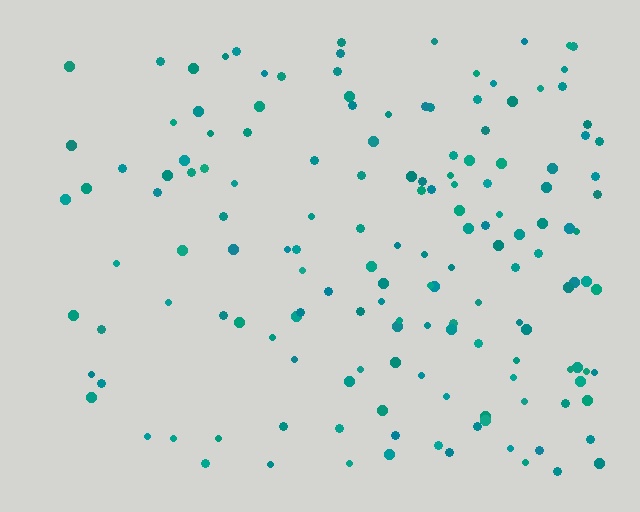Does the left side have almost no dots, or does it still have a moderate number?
Still a moderate number, just noticeably fewer than the right.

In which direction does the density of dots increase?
From left to right, with the right side densest.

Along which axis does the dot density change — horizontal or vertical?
Horizontal.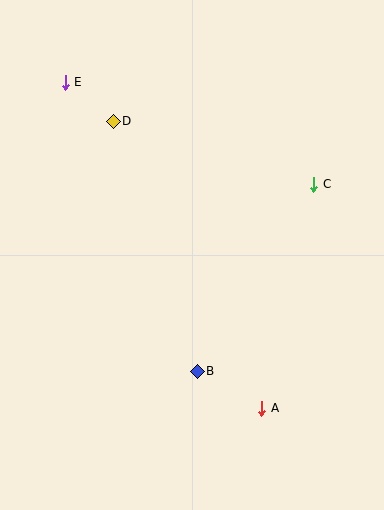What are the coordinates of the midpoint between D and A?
The midpoint between D and A is at (187, 265).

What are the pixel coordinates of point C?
Point C is at (314, 184).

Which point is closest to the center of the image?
Point B at (197, 372) is closest to the center.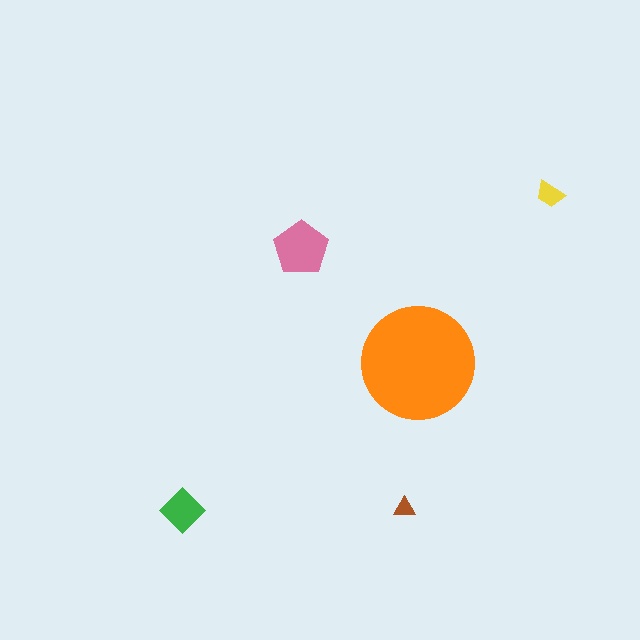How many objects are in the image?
There are 5 objects in the image.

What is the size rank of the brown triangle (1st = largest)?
5th.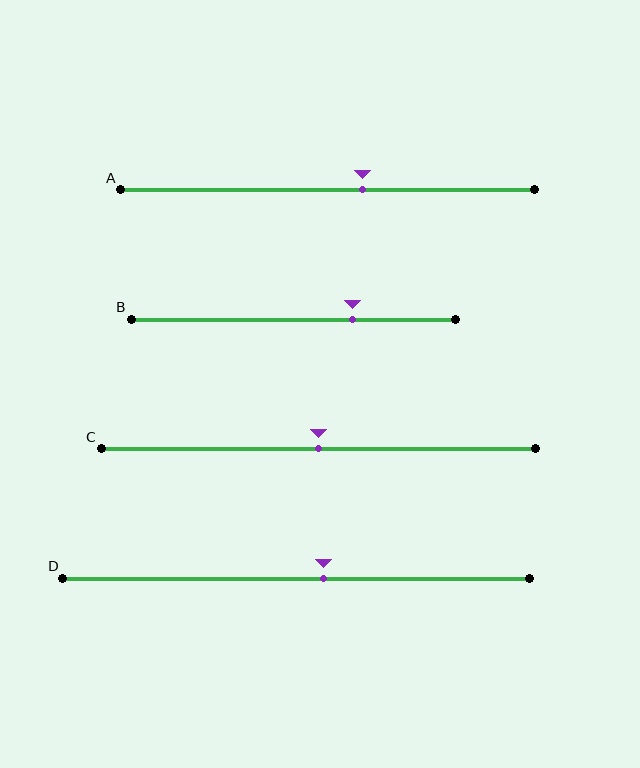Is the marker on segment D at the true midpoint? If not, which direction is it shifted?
No, the marker on segment D is shifted to the right by about 6% of the segment length.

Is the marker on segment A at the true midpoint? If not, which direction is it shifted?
No, the marker on segment A is shifted to the right by about 9% of the segment length.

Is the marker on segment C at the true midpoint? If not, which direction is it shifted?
Yes, the marker on segment C is at the true midpoint.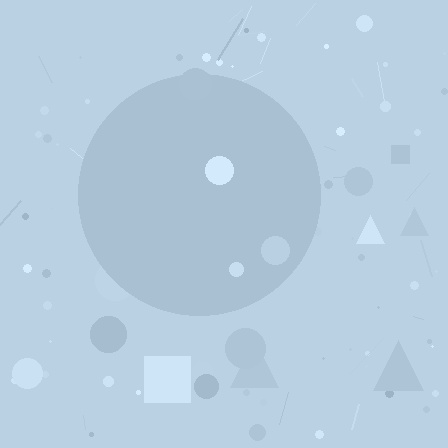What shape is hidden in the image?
A circle is hidden in the image.